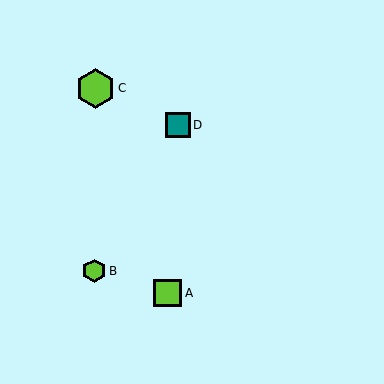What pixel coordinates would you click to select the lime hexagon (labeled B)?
Click at (94, 271) to select the lime hexagon B.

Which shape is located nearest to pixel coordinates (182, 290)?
The lime square (labeled A) at (168, 293) is nearest to that location.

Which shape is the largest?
The lime hexagon (labeled C) is the largest.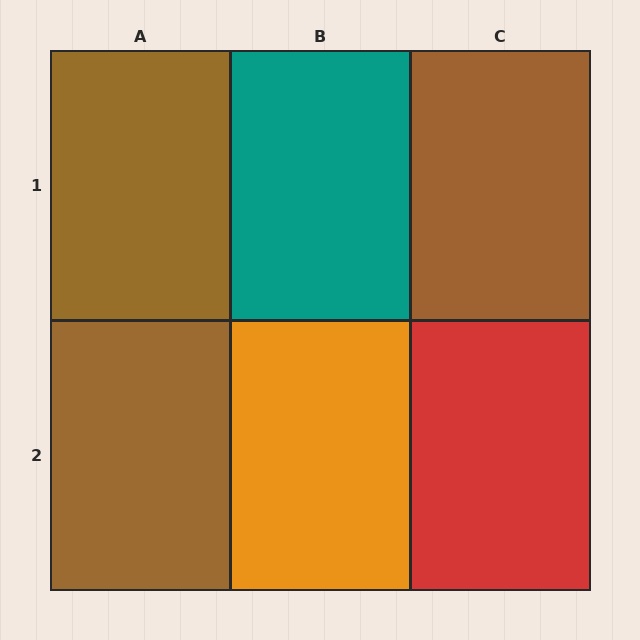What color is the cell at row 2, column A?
Brown.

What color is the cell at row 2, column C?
Red.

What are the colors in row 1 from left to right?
Brown, teal, brown.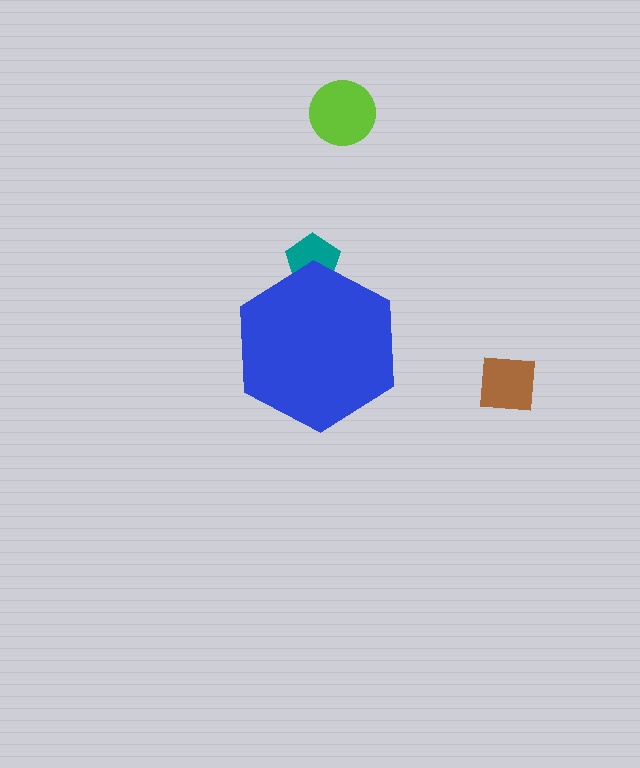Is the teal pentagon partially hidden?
Yes, the teal pentagon is partially hidden behind the blue hexagon.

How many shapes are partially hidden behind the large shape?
1 shape is partially hidden.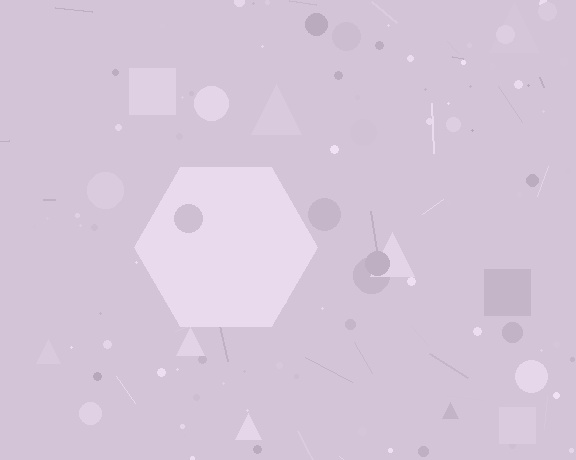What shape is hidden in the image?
A hexagon is hidden in the image.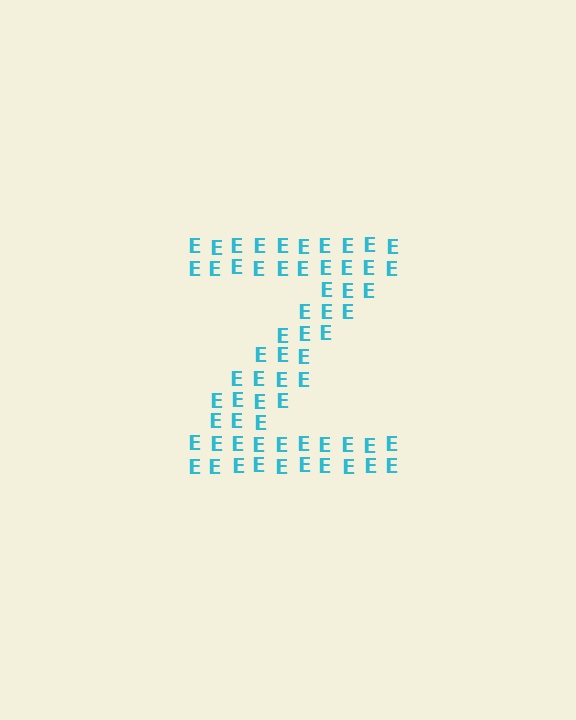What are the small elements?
The small elements are letter E's.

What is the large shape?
The large shape is the letter Z.